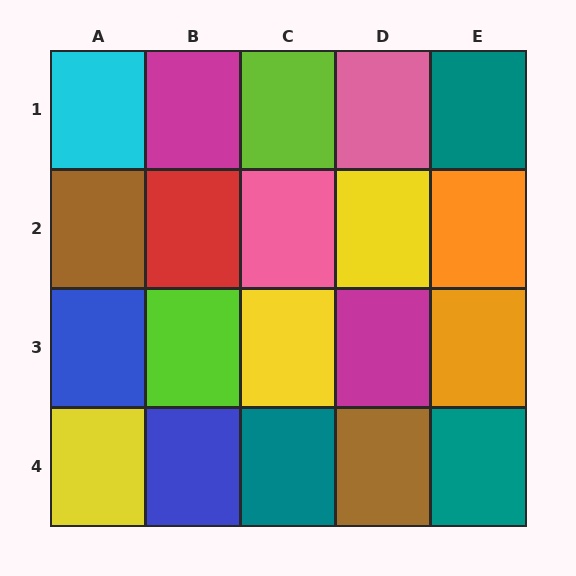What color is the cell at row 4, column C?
Teal.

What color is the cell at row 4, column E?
Teal.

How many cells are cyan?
1 cell is cyan.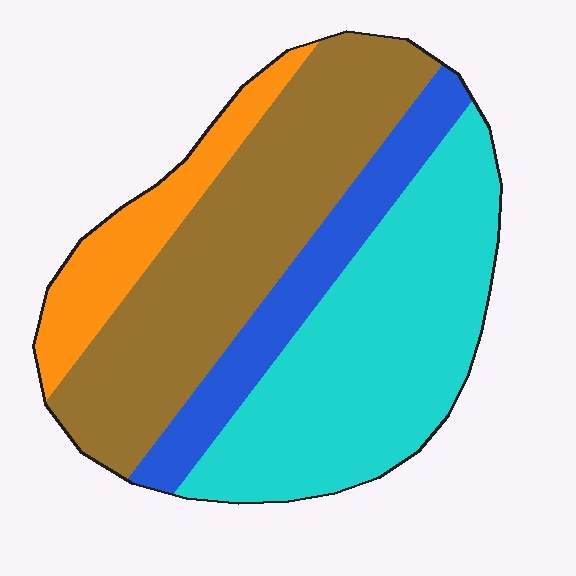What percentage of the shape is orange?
Orange takes up about one eighth (1/8) of the shape.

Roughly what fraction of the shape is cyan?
Cyan takes up about three eighths (3/8) of the shape.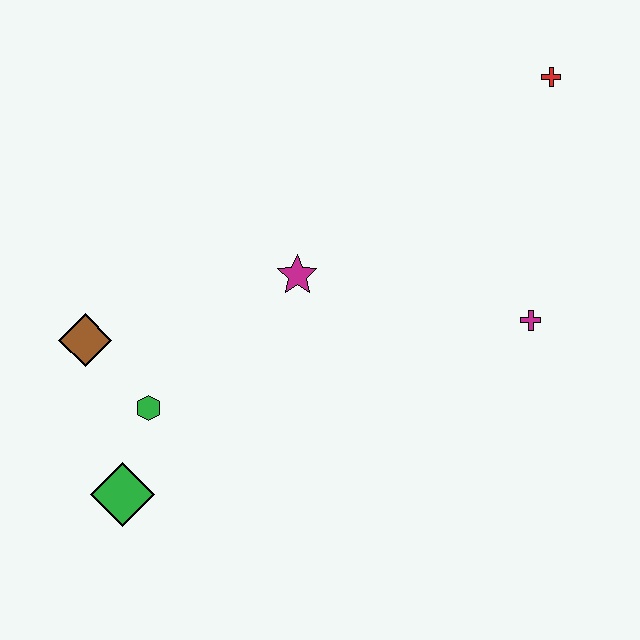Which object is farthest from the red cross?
The green diamond is farthest from the red cross.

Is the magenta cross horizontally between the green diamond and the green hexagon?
No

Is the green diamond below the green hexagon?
Yes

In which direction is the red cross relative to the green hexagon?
The red cross is to the right of the green hexagon.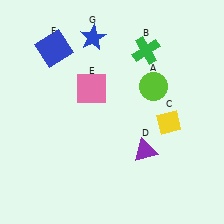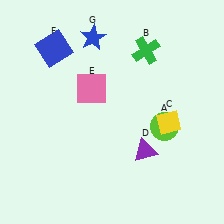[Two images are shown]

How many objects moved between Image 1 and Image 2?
1 object moved between the two images.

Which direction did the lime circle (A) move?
The lime circle (A) moved down.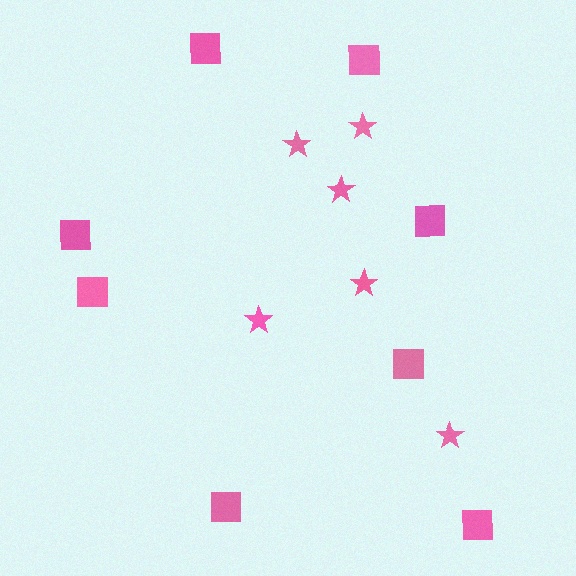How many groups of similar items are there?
There are 2 groups: one group of squares (8) and one group of stars (6).